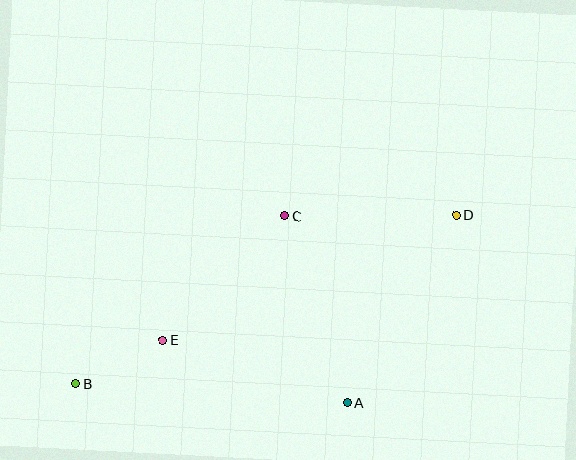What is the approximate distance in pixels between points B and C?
The distance between B and C is approximately 268 pixels.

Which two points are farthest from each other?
Points B and D are farthest from each other.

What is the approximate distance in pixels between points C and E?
The distance between C and E is approximately 174 pixels.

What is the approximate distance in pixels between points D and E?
The distance between D and E is approximately 319 pixels.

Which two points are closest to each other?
Points B and E are closest to each other.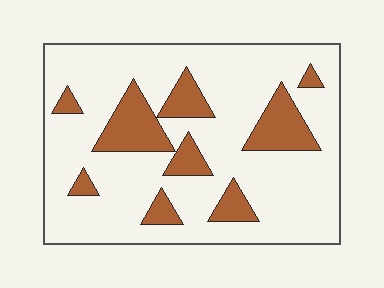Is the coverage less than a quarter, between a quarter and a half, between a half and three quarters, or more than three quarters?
Less than a quarter.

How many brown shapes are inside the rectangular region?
9.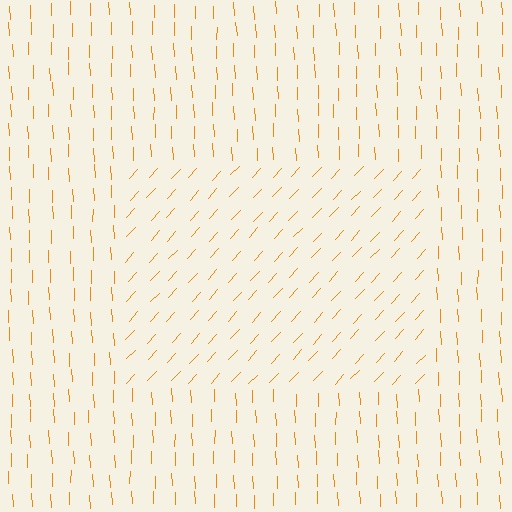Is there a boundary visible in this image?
Yes, there is a texture boundary formed by a change in line orientation.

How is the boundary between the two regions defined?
The boundary is defined purely by a change in line orientation (approximately 45 degrees difference). All lines are the same color and thickness.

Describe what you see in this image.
The image is filled with small orange line segments. A rectangle region in the image has lines oriented differently from the surrounding lines, creating a visible texture boundary.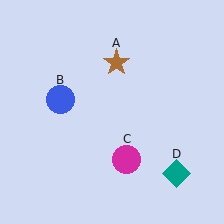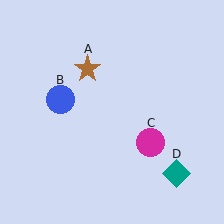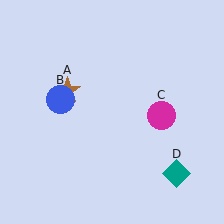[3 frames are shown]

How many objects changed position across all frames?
2 objects changed position: brown star (object A), magenta circle (object C).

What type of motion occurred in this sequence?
The brown star (object A), magenta circle (object C) rotated counterclockwise around the center of the scene.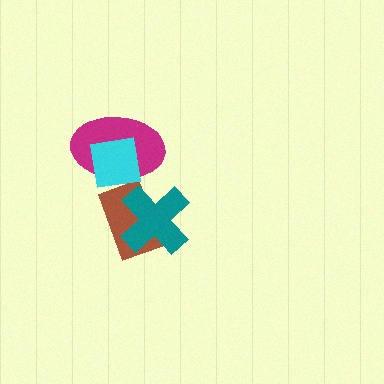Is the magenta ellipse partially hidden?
Yes, it is partially covered by another shape.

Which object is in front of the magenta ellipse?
The cyan square is in front of the magenta ellipse.